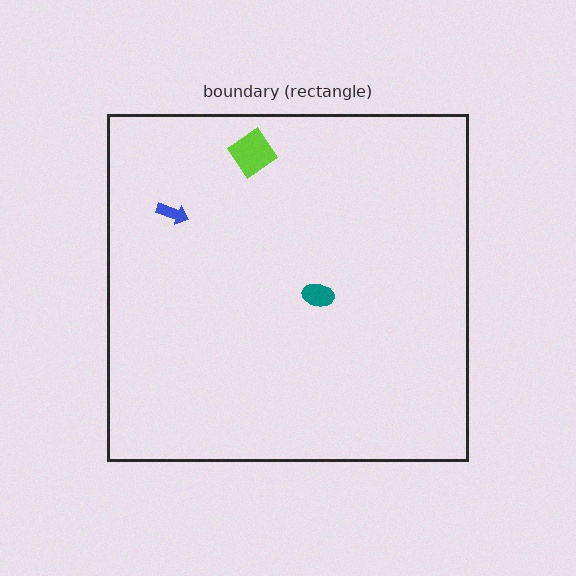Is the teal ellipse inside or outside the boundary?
Inside.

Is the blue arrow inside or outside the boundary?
Inside.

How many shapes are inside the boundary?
3 inside, 0 outside.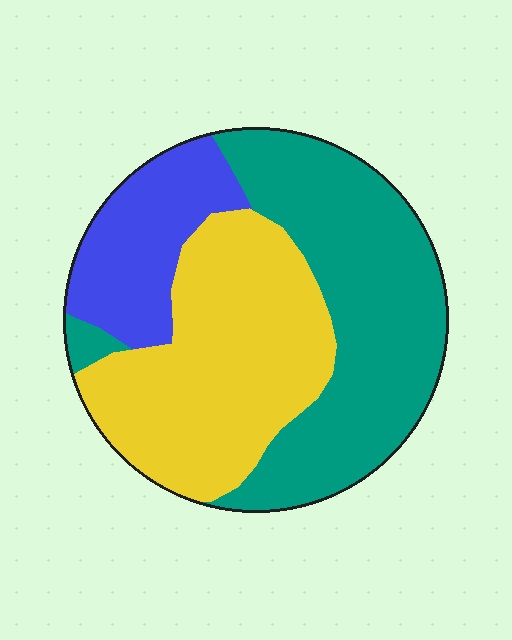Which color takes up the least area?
Blue, at roughly 20%.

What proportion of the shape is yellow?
Yellow covers roughly 40% of the shape.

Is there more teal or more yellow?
Teal.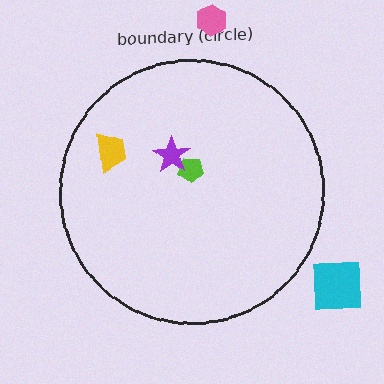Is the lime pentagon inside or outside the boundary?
Inside.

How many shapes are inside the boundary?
3 inside, 2 outside.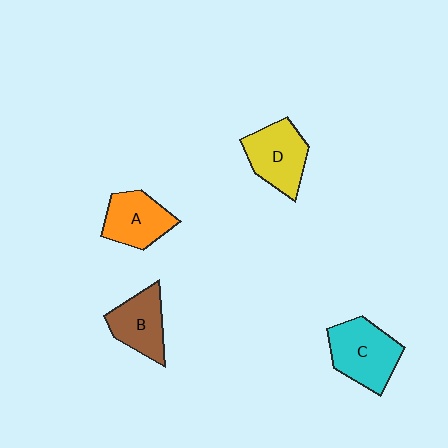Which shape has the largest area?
Shape C (cyan).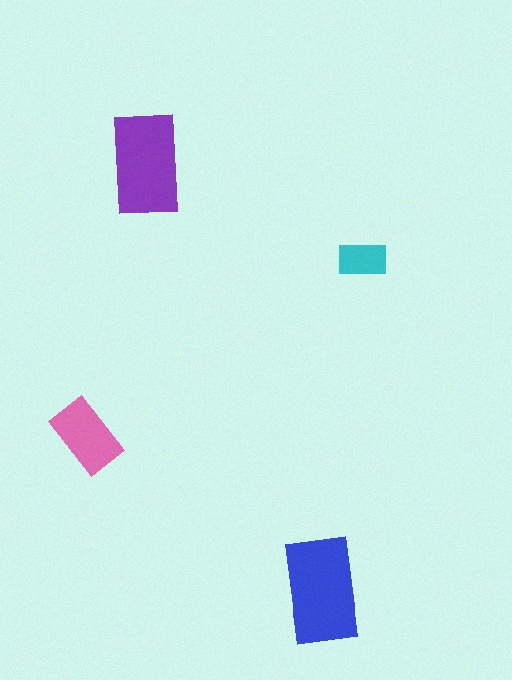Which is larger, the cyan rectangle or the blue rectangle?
The blue one.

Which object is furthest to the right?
The cyan rectangle is rightmost.